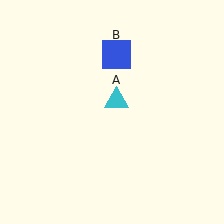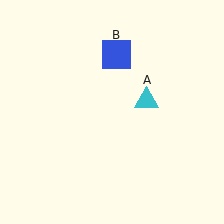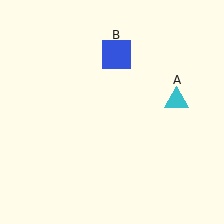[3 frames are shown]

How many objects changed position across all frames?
1 object changed position: cyan triangle (object A).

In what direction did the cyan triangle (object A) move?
The cyan triangle (object A) moved right.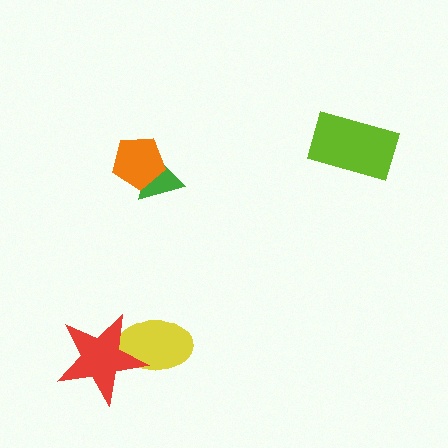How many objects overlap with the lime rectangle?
0 objects overlap with the lime rectangle.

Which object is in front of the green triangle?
The orange pentagon is in front of the green triangle.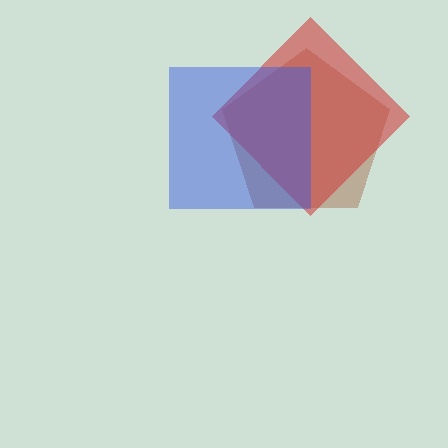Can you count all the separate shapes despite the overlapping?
Yes, there are 3 separate shapes.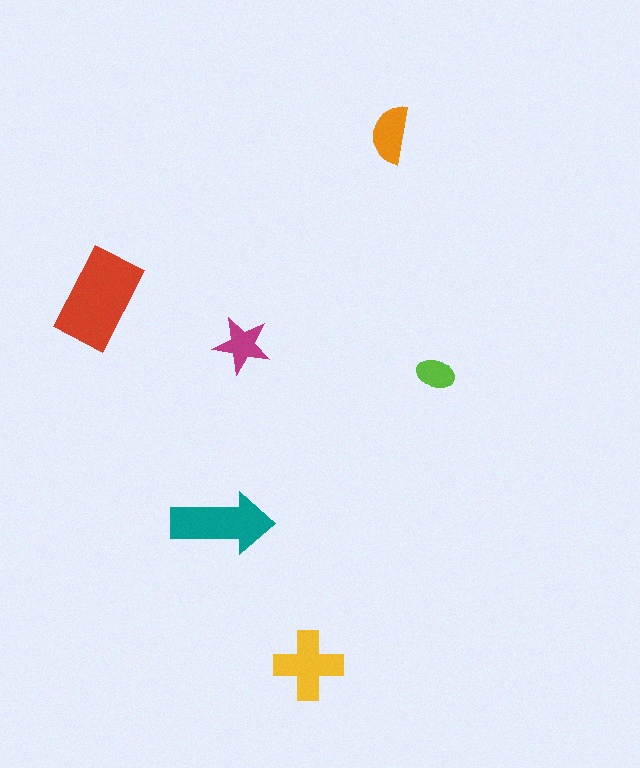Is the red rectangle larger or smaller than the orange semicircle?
Larger.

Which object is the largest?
The red rectangle.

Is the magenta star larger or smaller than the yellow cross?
Smaller.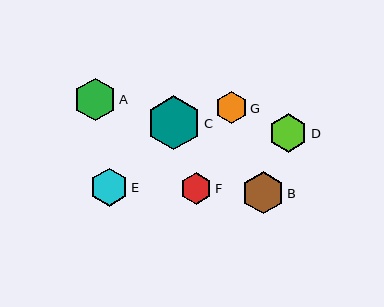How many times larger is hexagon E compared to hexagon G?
Hexagon E is approximately 1.2 times the size of hexagon G.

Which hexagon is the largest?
Hexagon C is the largest with a size of approximately 54 pixels.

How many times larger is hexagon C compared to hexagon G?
Hexagon C is approximately 1.7 times the size of hexagon G.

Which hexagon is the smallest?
Hexagon F is the smallest with a size of approximately 31 pixels.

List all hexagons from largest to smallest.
From largest to smallest: C, A, B, D, E, G, F.